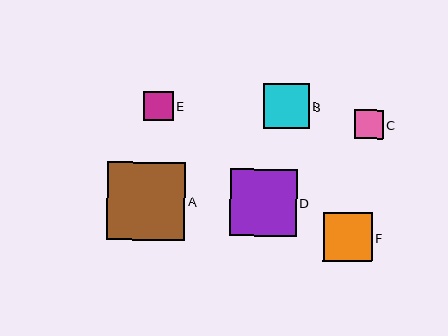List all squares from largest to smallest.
From largest to smallest: A, D, F, B, E, C.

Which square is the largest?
Square A is the largest with a size of approximately 78 pixels.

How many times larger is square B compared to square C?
Square B is approximately 1.6 times the size of square C.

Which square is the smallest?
Square C is the smallest with a size of approximately 29 pixels.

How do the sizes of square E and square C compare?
Square E and square C are approximately the same size.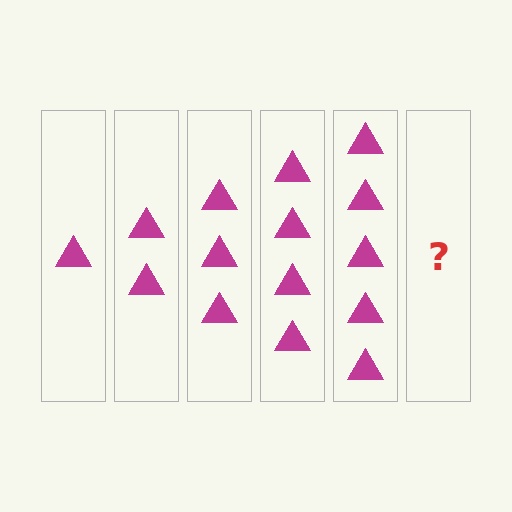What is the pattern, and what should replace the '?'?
The pattern is that each step adds one more triangle. The '?' should be 6 triangles.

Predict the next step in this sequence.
The next step is 6 triangles.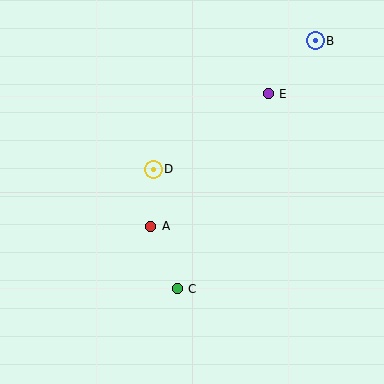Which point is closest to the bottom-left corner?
Point C is closest to the bottom-left corner.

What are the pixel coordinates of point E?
Point E is at (268, 94).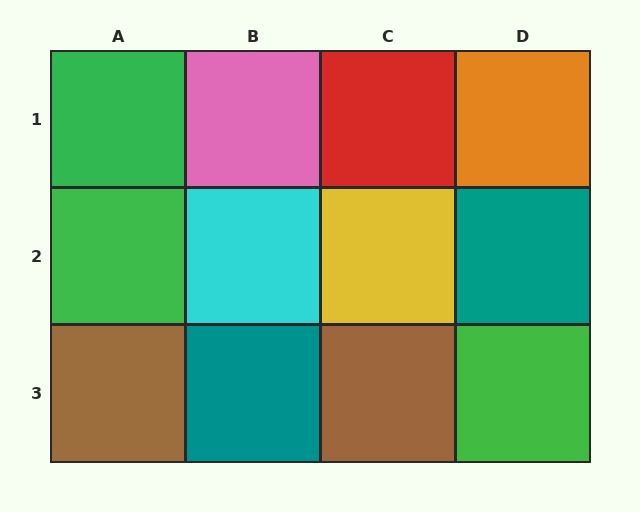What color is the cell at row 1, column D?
Orange.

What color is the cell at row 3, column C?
Brown.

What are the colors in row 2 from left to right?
Green, cyan, yellow, teal.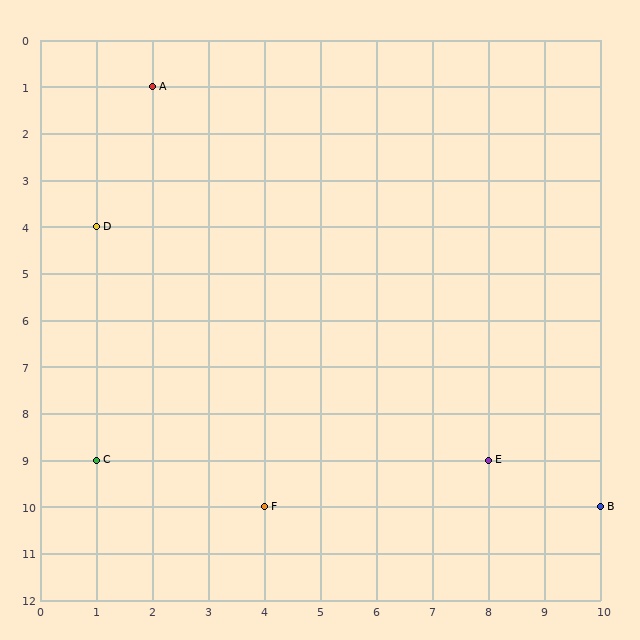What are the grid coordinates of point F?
Point F is at grid coordinates (4, 10).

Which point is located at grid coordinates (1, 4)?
Point D is at (1, 4).